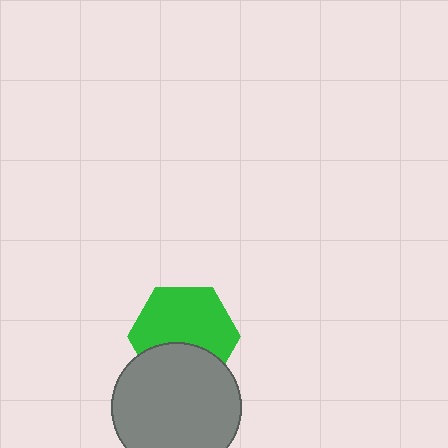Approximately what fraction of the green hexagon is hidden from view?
Roughly 35% of the green hexagon is hidden behind the gray circle.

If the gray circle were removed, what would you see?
You would see the complete green hexagon.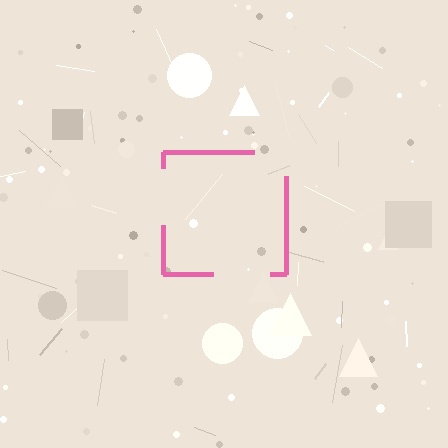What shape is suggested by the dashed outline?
The dashed outline suggests a square.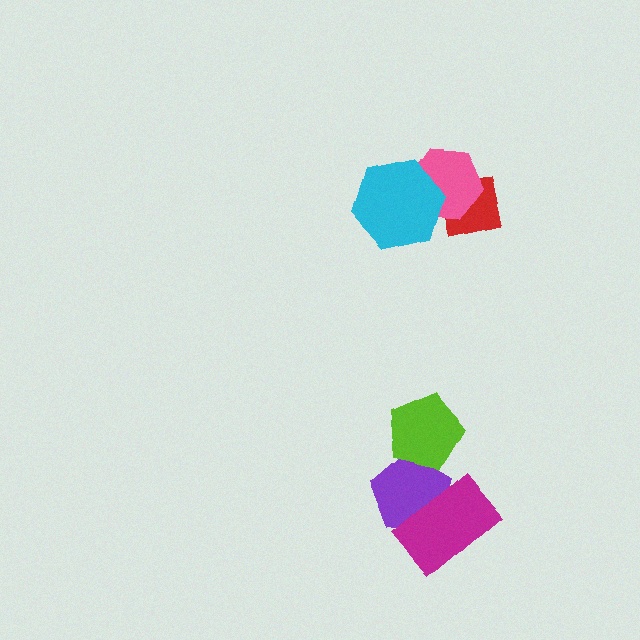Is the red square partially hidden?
Yes, it is partially covered by another shape.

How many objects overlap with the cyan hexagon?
2 objects overlap with the cyan hexagon.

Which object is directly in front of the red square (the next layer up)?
The pink hexagon is directly in front of the red square.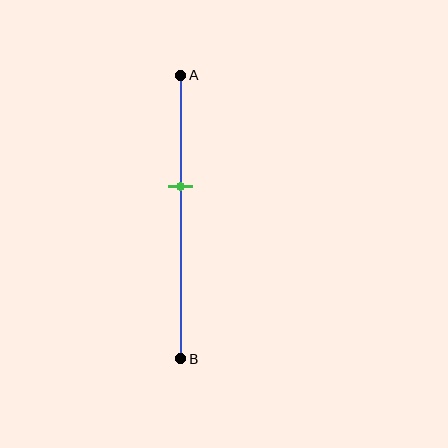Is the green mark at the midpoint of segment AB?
No, the mark is at about 40% from A, not at the 50% midpoint.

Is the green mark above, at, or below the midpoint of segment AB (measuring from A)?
The green mark is above the midpoint of segment AB.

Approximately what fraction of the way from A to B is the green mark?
The green mark is approximately 40% of the way from A to B.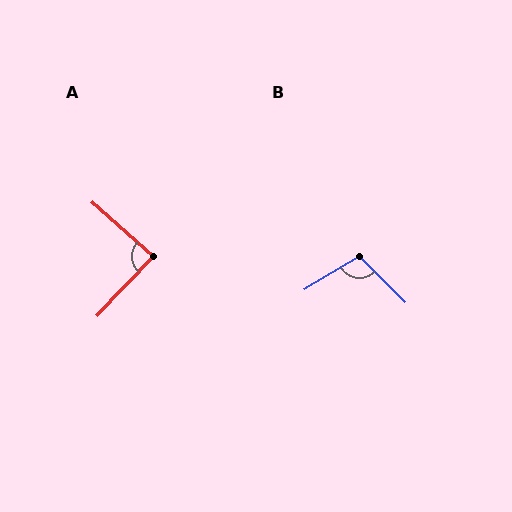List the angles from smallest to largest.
A (88°), B (104°).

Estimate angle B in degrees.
Approximately 104 degrees.